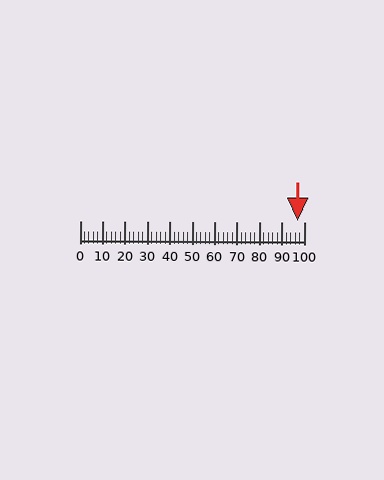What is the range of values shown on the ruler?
The ruler shows values from 0 to 100.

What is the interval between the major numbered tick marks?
The major tick marks are spaced 10 units apart.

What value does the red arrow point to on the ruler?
The red arrow points to approximately 97.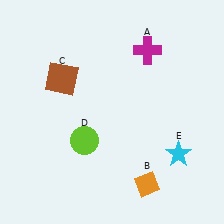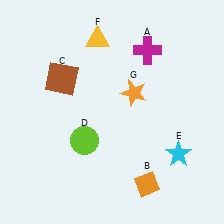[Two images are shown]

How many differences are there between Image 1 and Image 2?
There are 2 differences between the two images.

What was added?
A yellow triangle (F), an orange star (G) were added in Image 2.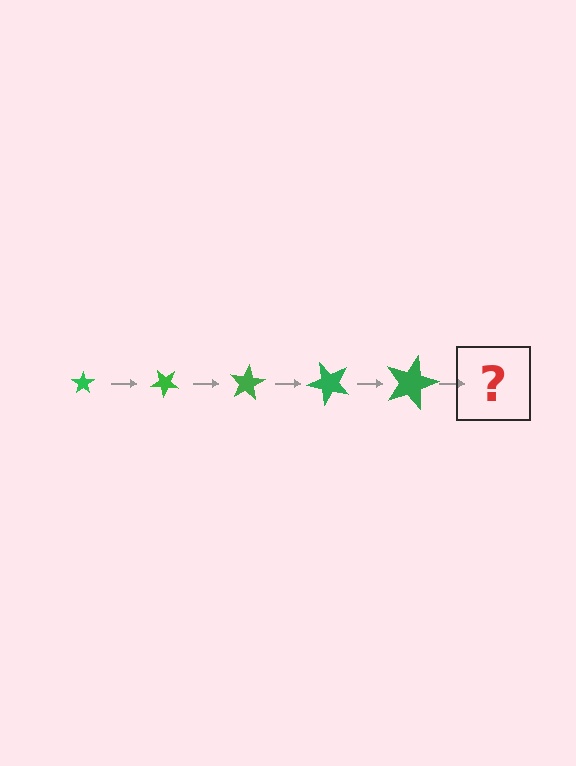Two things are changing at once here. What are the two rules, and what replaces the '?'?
The two rules are that the star grows larger each step and it rotates 40 degrees each step. The '?' should be a star, larger than the previous one and rotated 200 degrees from the start.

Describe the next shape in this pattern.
It should be a star, larger than the previous one and rotated 200 degrees from the start.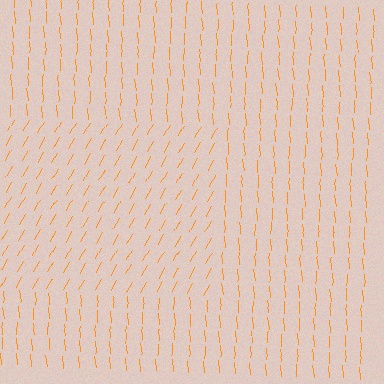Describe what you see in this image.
The image is filled with small orange line segments. A rectangle region in the image has lines oriented differently from the surrounding lines, creating a visible texture boundary.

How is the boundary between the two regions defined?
The boundary is defined purely by a change in line orientation (approximately 33 degrees difference). All lines are the same color and thickness.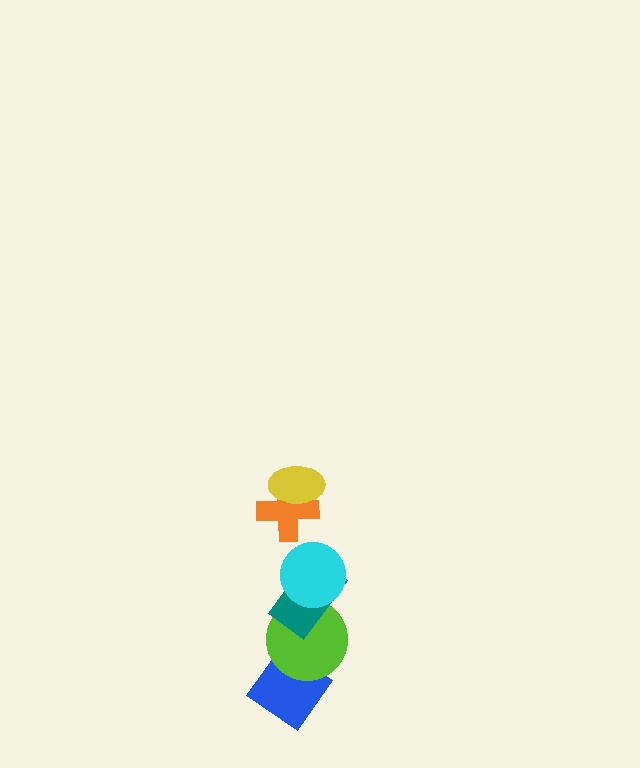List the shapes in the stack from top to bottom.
From top to bottom: the yellow ellipse, the orange cross, the cyan circle, the teal rectangle, the lime circle, the blue diamond.